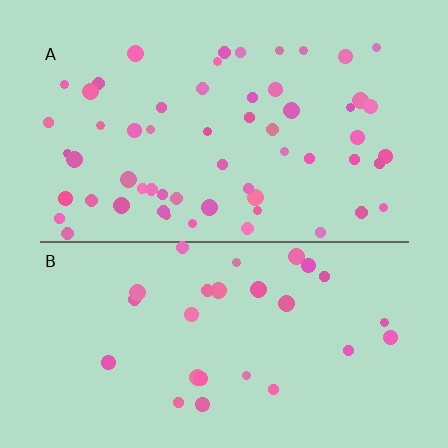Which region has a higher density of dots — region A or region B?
A (the top).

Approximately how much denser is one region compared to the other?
Approximately 2.1× — region A over region B.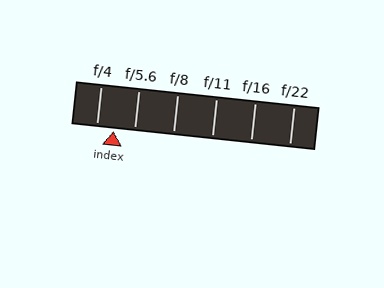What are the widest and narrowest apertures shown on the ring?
The widest aperture shown is f/4 and the narrowest is f/22.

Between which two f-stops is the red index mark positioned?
The index mark is between f/4 and f/5.6.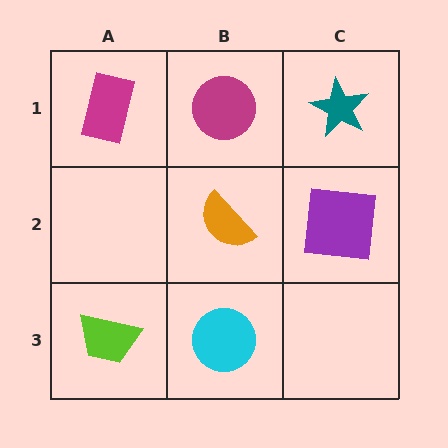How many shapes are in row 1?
3 shapes.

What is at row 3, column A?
A lime trapezoid.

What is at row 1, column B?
A magenta circle.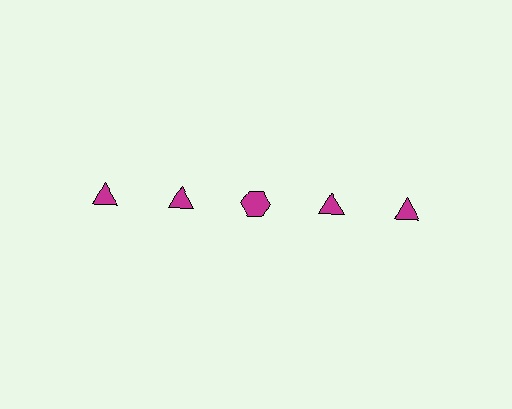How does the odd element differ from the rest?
It has a different shape: hexagon instead of triangle.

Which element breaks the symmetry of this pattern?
The magenta hexagon in the top row, center column breaks the symmetry. All other shapes are magenta triangles.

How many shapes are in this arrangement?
There are 5 shapes arranged in a grid pattern.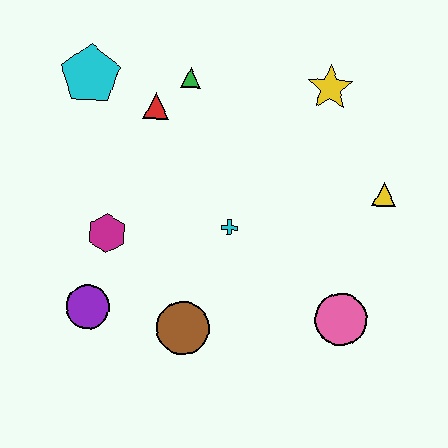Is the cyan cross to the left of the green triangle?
No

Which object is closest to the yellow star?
The yellow triangle is closest to the yellow star.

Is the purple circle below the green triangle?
Yes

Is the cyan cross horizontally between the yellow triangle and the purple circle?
Yes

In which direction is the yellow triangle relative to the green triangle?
The yellow triangle is to the right of the green triangle.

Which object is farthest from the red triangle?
The pink circle is farthest from the red triangle.